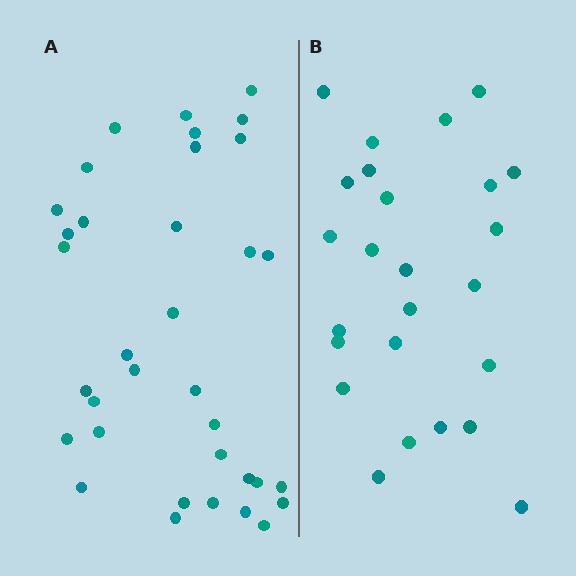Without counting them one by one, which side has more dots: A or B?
Region A (the left region) has more dots.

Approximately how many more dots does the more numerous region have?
Region A has roughly 10 or so more dots than region B.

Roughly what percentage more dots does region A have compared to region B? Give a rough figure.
About 40% more.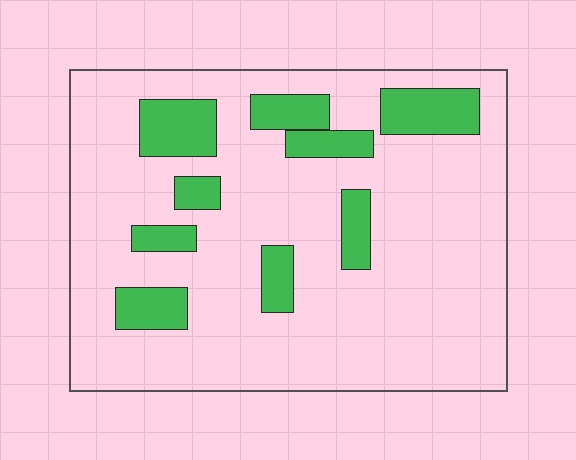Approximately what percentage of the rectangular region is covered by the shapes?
Approximately 20%.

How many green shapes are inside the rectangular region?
9.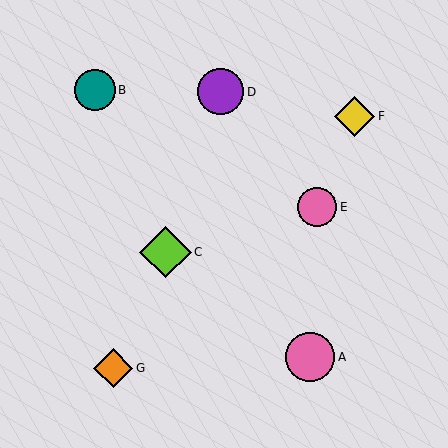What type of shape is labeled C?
Shape C is a lime diamond.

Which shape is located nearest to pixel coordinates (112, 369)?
The orange diamond (labeled G) at (113, 368) is nearest to that location.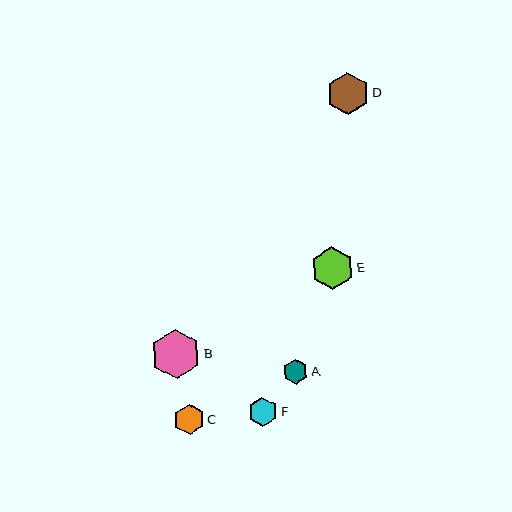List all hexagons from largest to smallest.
From largest to smallest: B, E, D, C, F, A.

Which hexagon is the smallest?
Hexagon A is the smallest with a size of approximately 25 pixels.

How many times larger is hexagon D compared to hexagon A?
Hexagon D is approximately 1.7 times the size of hexagon A.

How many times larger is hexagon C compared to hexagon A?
Hexagon C is approximately 1.2 times the size of hexagon A.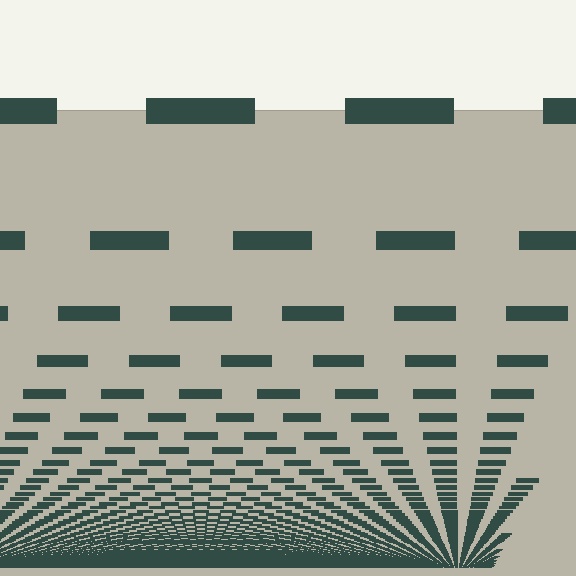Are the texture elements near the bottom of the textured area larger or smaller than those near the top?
Smaller. The gradient is inverted — elements near the bottom are smaller and denser.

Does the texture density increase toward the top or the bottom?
Density increases toward the bottom.